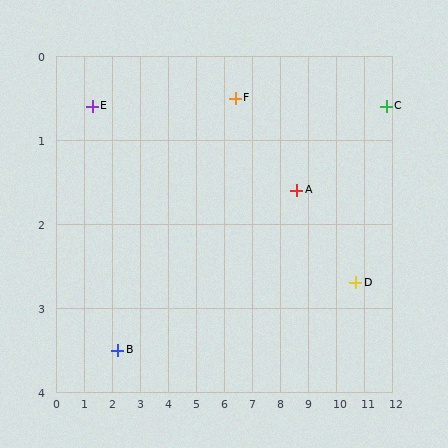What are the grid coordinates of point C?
Point C is at approximately (11.8, 0.6).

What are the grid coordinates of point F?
Point F is at approximately (6.4, 0.5).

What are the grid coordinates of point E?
Point E is at approximately (1.3, 0.6).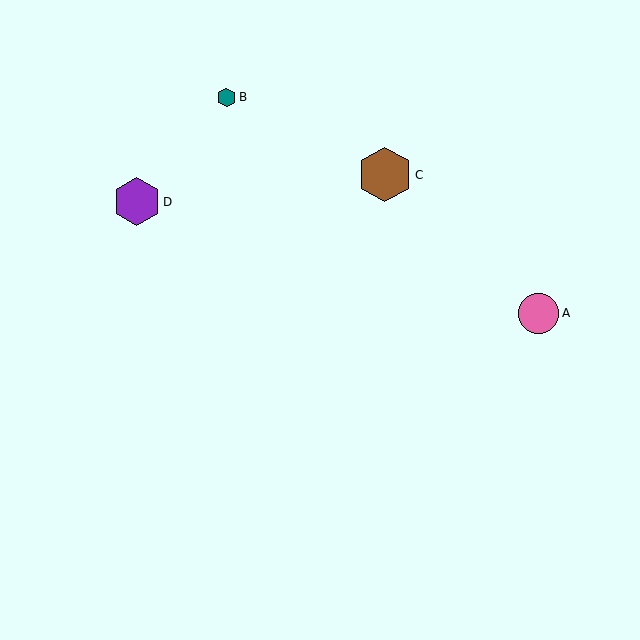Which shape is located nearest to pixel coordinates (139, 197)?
The purple hexagon (labeled D) at (137, 202) is nearest to that location.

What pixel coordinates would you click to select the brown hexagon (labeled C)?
Click at (385, 175) to select the brown hexagon C.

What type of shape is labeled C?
Shape C is a brown hexagon.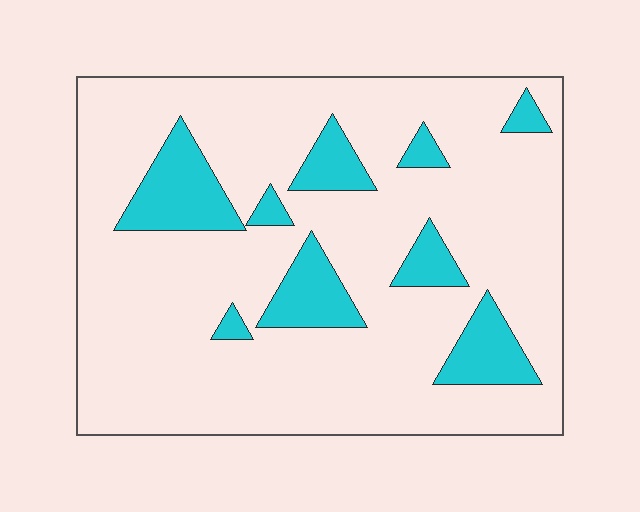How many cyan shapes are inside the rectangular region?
9.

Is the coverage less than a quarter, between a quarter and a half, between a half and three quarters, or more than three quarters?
Less than a quarter.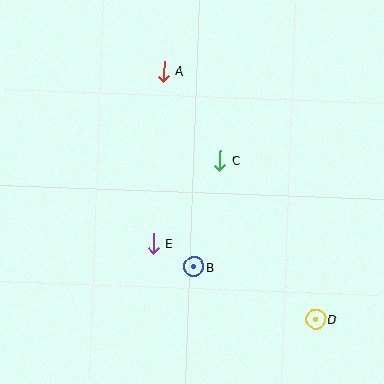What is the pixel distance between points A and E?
The distance between A and E is 173 pixels.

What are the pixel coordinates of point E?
Point E is at (153, 243).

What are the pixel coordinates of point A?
Point A is at (163, 71).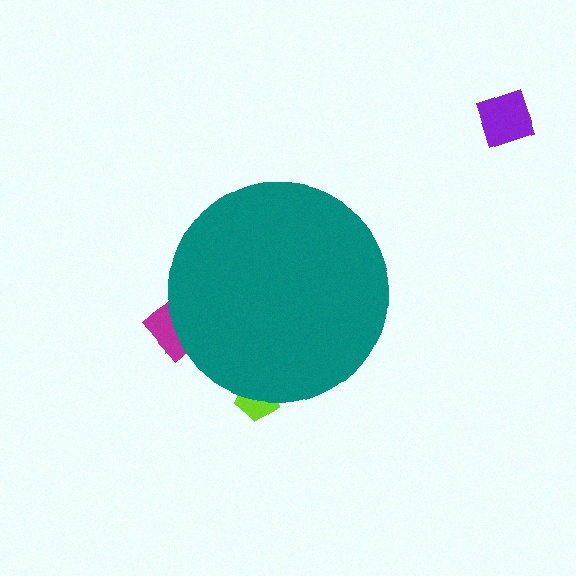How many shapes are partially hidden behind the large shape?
3 shapes are partially hidden.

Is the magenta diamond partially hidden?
Yes, the magenta diamond is partially hidden behind the teal circle.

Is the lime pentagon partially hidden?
Yes, the lime pentagon is partially hidden behind the teal circle.